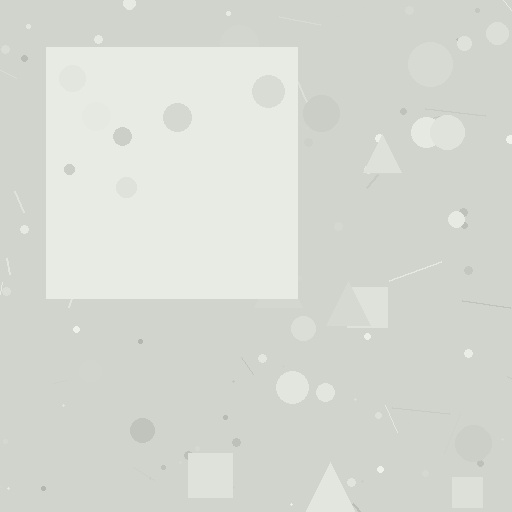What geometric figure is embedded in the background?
A square is embedded in the background.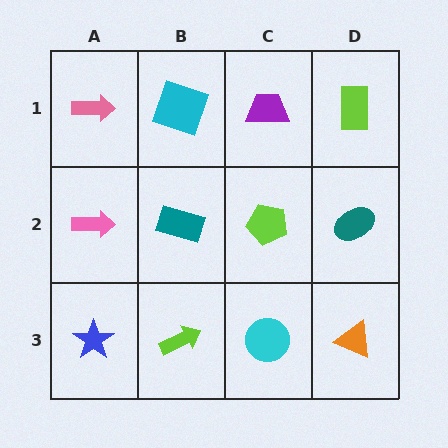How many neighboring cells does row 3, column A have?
2.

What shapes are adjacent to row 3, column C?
A lime pentagon (row 2, column C), a lime arrow (row 3, column B), an orange triangle (row 3, column D).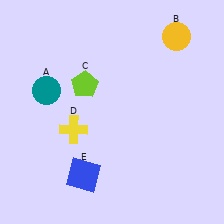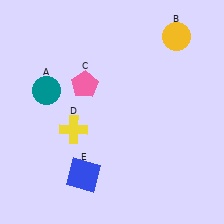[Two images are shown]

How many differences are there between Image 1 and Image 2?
There is 1 difference between the two images.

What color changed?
The pentagon (C) changed from lime in Image 1 to pink in Image 2.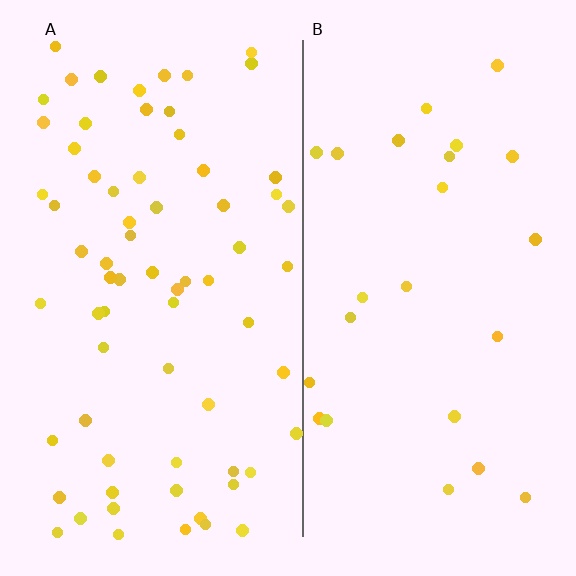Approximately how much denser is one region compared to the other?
Approximately 2.8× — region A over region B.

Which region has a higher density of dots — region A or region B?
A (the left).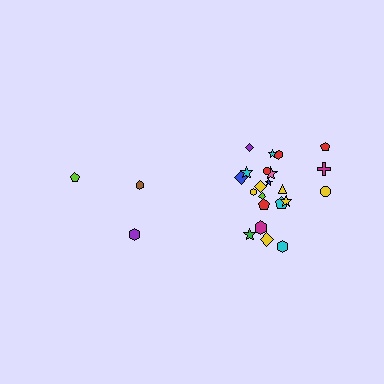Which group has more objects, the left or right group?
The right group.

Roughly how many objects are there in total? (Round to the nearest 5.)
Roughly 25 objects in total.